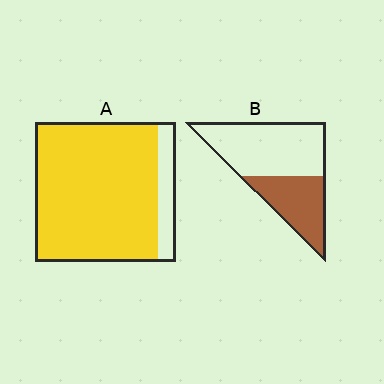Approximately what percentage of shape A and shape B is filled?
A is approximately 85% and B is approximately 40%.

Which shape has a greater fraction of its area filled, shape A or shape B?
Shape A.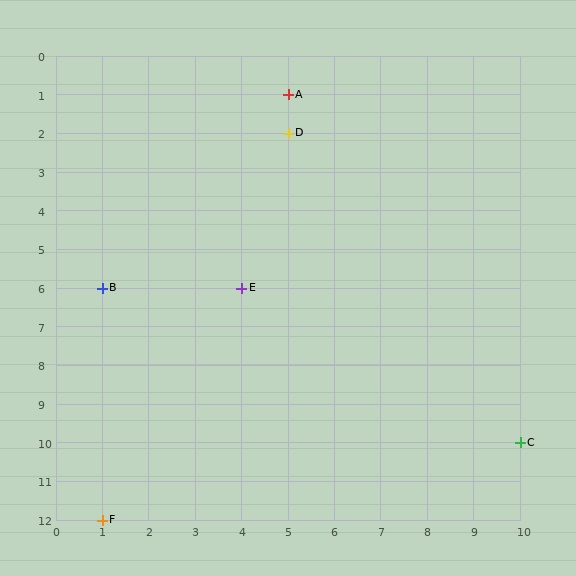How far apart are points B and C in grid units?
Points B and C are 9 columns and 4 rows apart (about 9.8 grid units diagonally).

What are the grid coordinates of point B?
Point B is at grid coordinates (1, 6).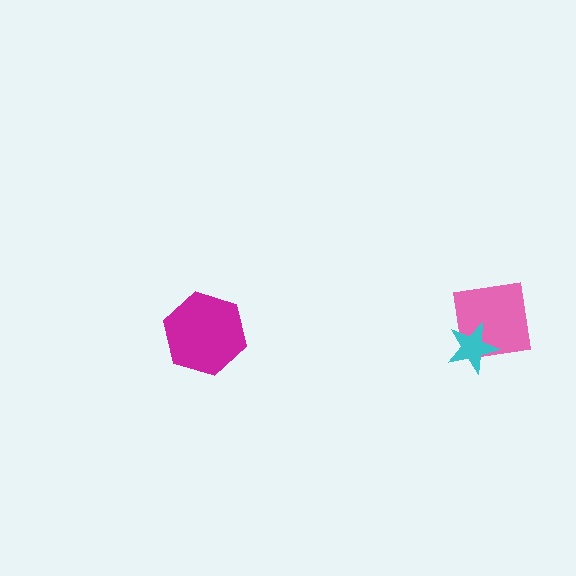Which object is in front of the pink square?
The cyan star is in front of the pink square.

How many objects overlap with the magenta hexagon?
0 objects overlap with the magenta hexagon.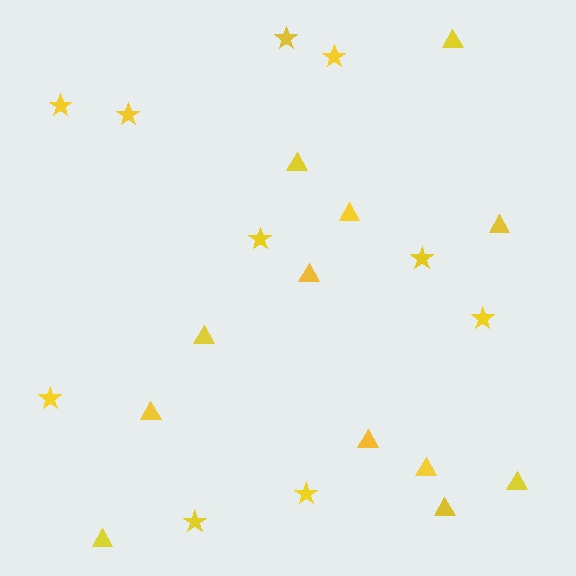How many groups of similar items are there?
There are 2 groups: one group of stars (10) and one group of triangles (12).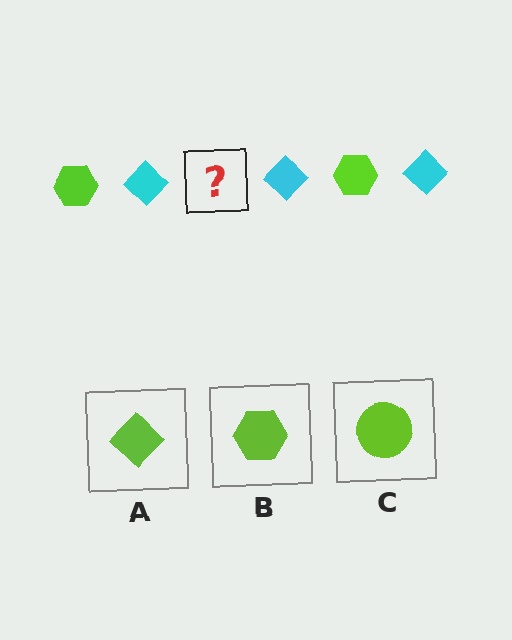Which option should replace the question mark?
Option B.